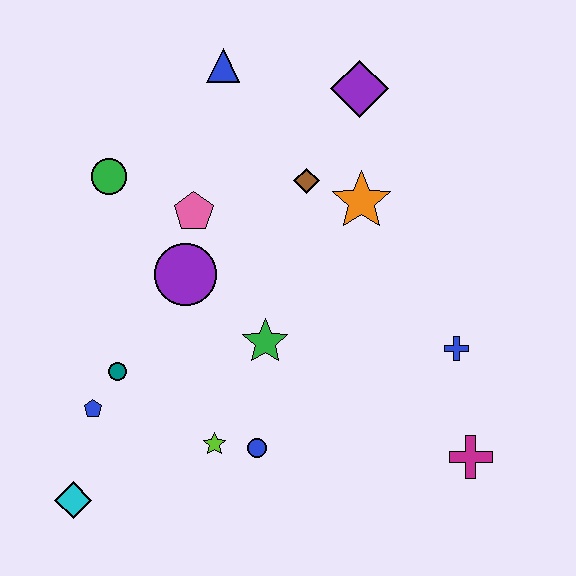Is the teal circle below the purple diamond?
Yes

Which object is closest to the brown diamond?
The orange star is closest to the brown diamond.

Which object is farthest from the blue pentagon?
The purple diamond is farthest from the blue pentagon.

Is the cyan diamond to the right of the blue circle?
No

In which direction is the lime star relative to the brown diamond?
The lime star is below the brown diamond.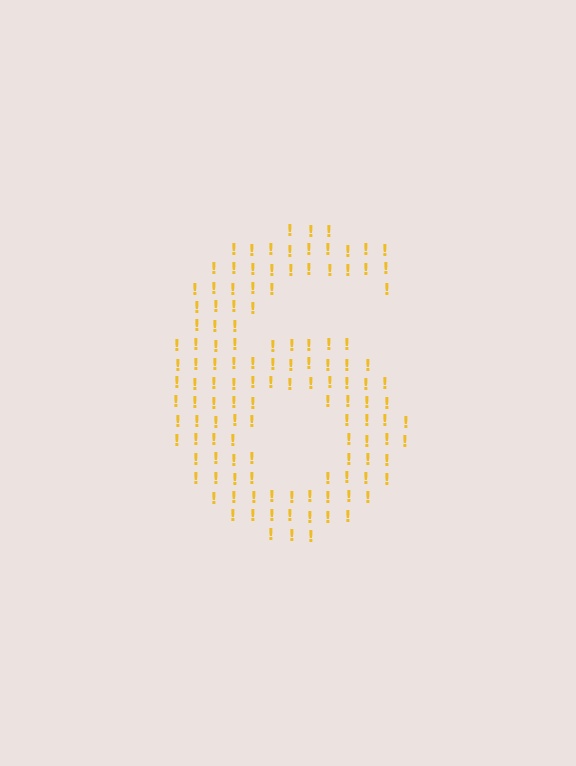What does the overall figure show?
The overall figure shows the digit 6.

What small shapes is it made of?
It is made of small exclamation marks.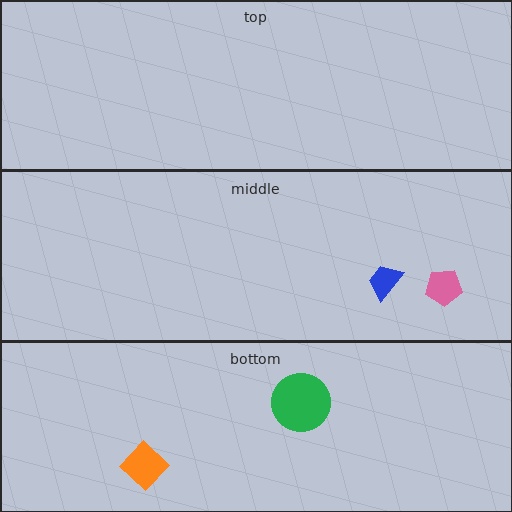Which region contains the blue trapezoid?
The middle region.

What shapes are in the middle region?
The pink pentagon, the blue trapezoid.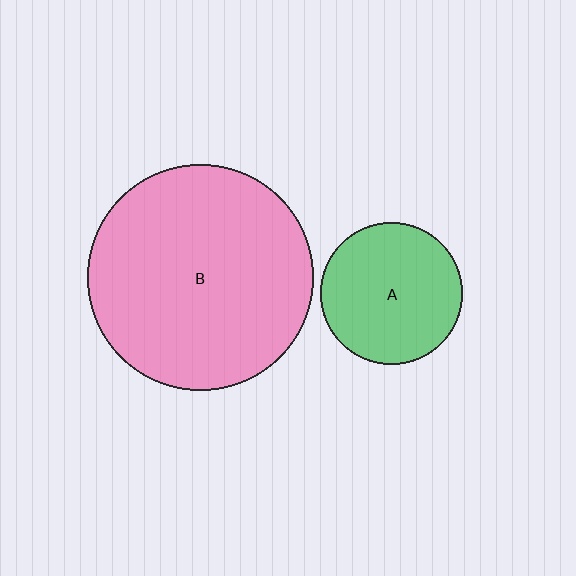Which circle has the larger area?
Circle B (pink).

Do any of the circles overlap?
No, none of the circles overlap.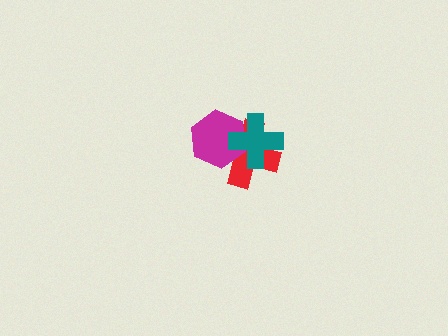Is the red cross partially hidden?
Yes, it is partially covered by another shape.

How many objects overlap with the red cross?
2 objects overlap with the red cross.